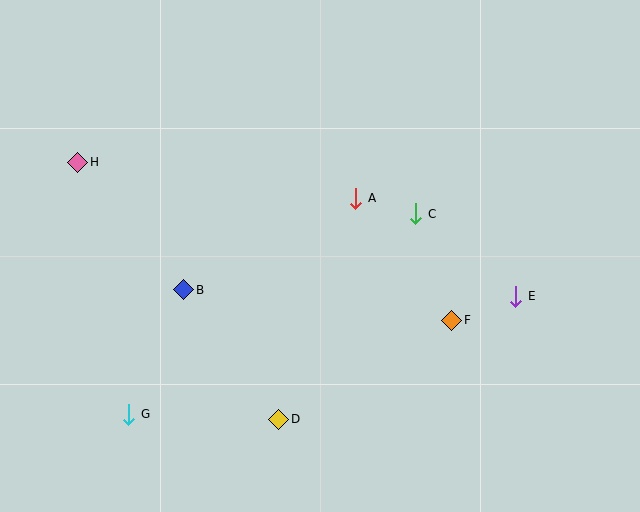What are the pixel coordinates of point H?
Point H is at (78, 162).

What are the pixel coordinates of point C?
Point C is at (416, 214).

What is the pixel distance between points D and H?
The distance between D and H is 326 pixels.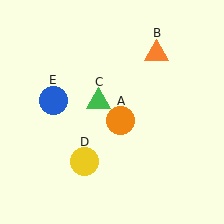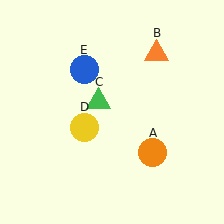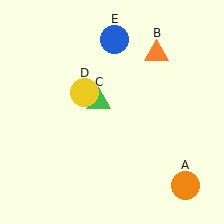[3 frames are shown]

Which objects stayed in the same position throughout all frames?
Orange triangle (object B) and green triangle (object C) remained stationary.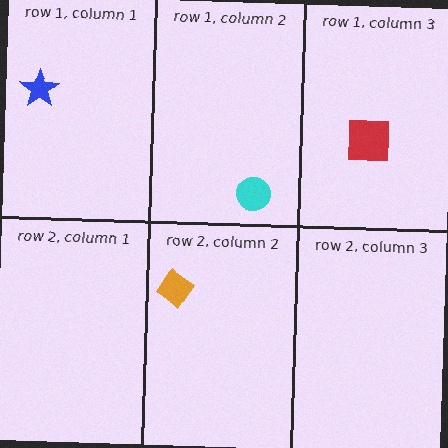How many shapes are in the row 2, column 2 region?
1.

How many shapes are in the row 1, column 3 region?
1.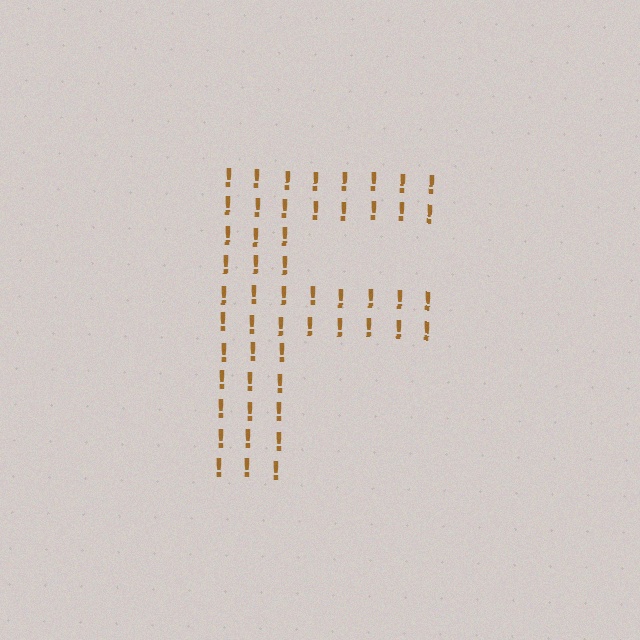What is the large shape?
The large shape is the letter F.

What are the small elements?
The small elements are exclamation marks.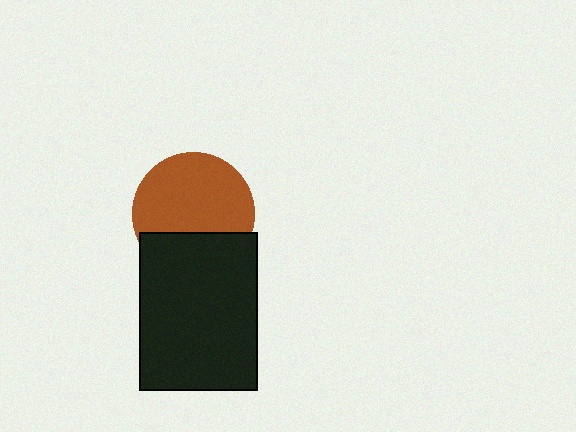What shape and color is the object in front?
The object in front is a black rectangle.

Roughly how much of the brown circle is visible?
Most of it is visible (roughly 68%).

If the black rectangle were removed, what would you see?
You would see the complete brown circle.